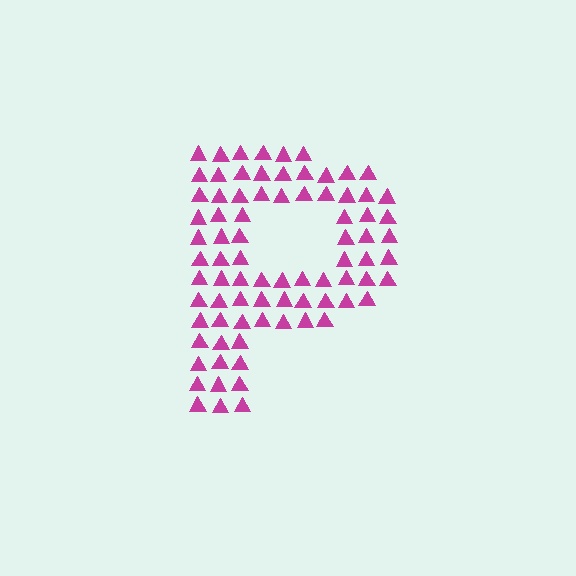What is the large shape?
The large shape is the letter P.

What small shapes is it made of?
It is made of small triangles.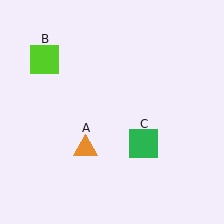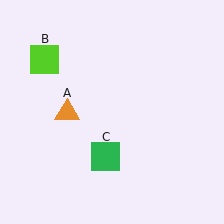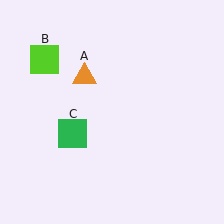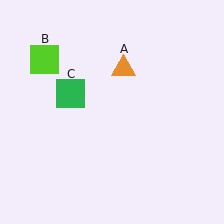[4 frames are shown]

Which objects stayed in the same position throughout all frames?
Lime square (object B) remained stationary.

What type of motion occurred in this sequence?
The orange triangle (object A), green square (object C) rotated clockwise around the center of the scene.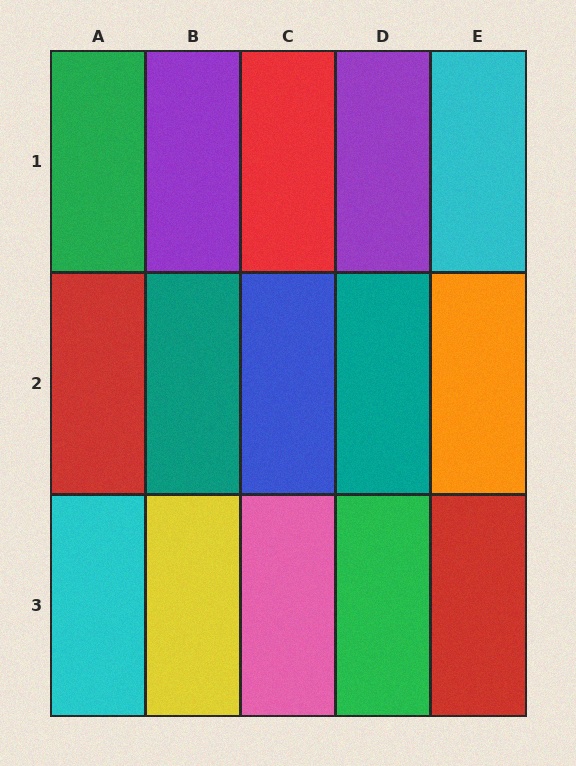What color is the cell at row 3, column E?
Red.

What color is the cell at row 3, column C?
Pink.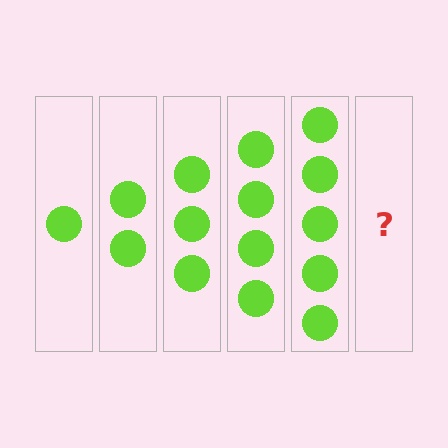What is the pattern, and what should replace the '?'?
The pattern is that each step adds one more circle. The '?' should be 6 circles.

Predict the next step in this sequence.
The next step is 6 circles.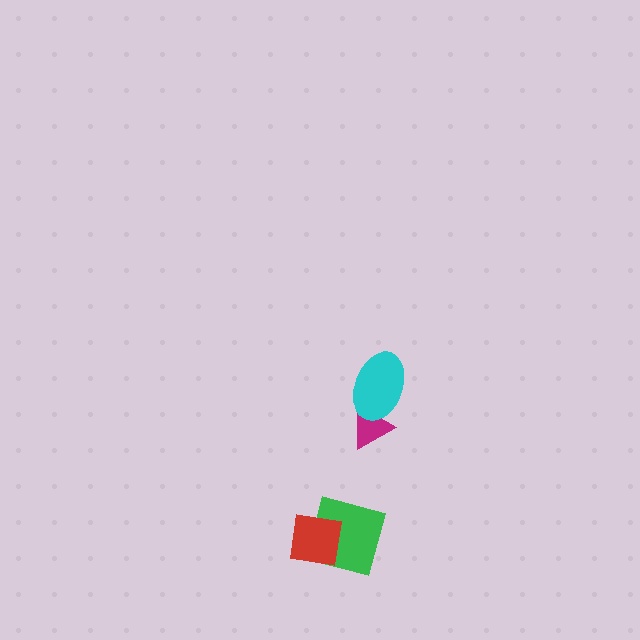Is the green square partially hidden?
Yes, it is partially covered by another shape.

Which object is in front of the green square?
The red square is in front of the green square.